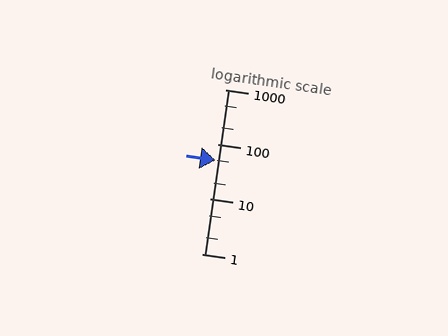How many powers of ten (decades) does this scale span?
The scale spans 3 decades, from 1 to 1000.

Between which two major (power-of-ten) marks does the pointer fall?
The pointer is between 10 and 100.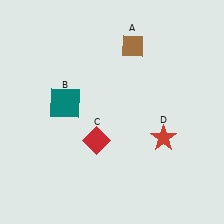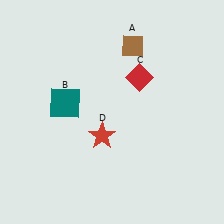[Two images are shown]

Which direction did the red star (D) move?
The red star (D) moved left.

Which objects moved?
The objects that moved are: the red diamond (C), the red star (D).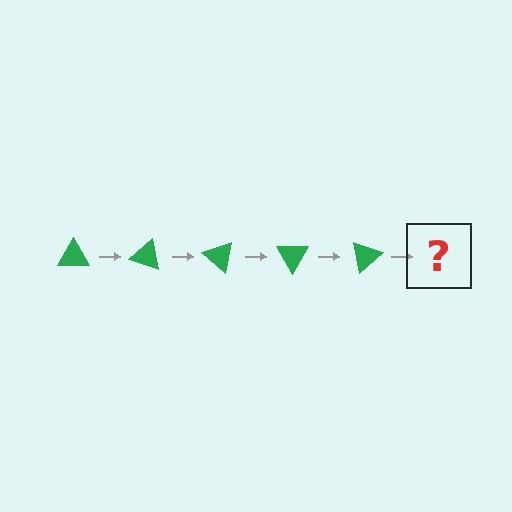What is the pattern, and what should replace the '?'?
The pattern is that the triangle rotates 20 degrees each step. The '?' should be a green triangle rotated 100 degrees.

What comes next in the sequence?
The next element should be a green triangle rotated 100 degrees.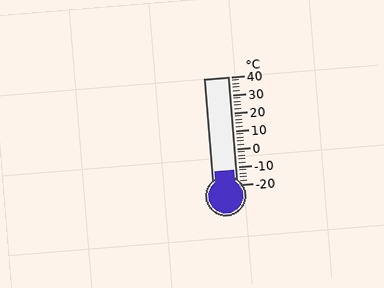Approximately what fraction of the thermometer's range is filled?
The thermometer is filled to approximately 15% of its range.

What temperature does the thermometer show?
The thermometer shows approximately -12°C.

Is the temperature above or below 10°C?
The temperature is below 10°C.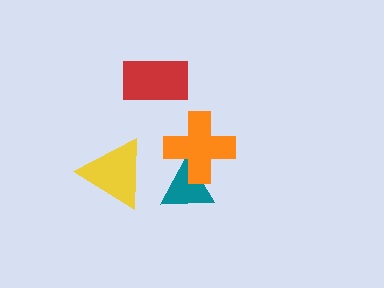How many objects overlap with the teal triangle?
1 object overlaps with the teal triangle.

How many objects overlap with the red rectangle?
0 objects overlap with the red rectangle.